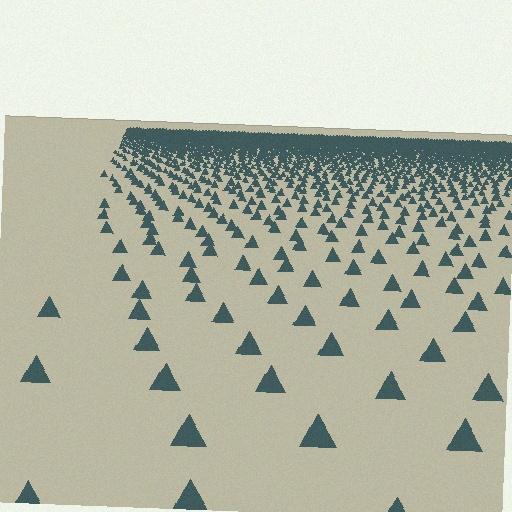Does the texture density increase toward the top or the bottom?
Density increases toward the top.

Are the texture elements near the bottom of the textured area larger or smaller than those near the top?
Larger. Near the bottom, elements are closer to the viewer and appear at a bigger on-screen size.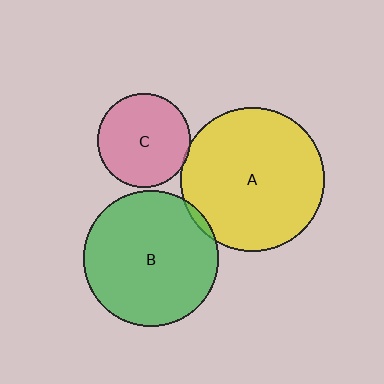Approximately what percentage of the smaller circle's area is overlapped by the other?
Approximately 5%.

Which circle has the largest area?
Circle A (yellow).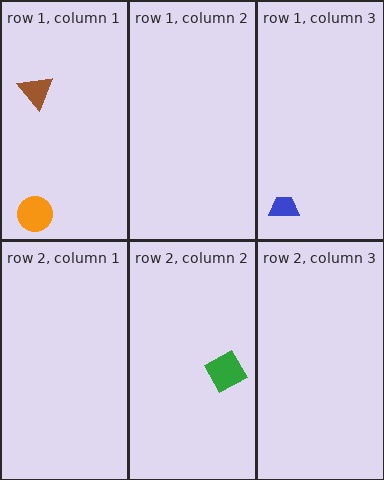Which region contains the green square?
The row 2, column 2 region.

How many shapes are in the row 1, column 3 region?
1.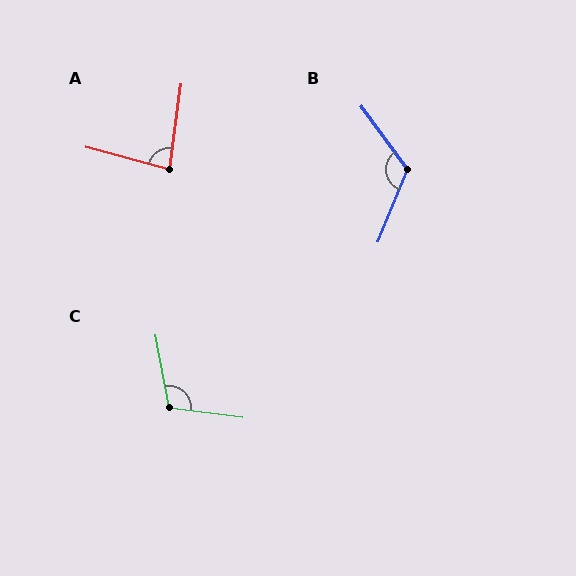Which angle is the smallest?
A, at approximately 82 degrees.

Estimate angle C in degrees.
Approximately 108 degrees.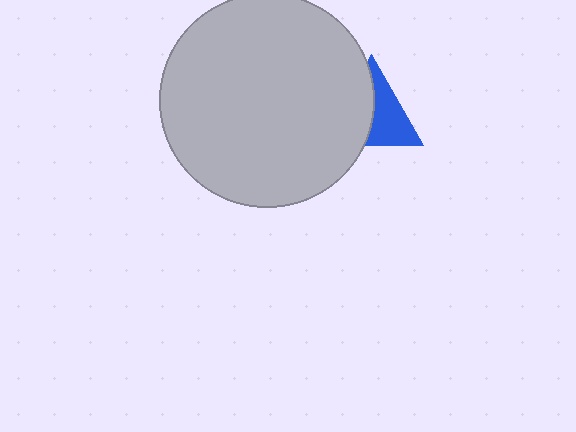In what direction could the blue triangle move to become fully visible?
The blue triangle could move right. That would shift it out from behind the light gray circle entirely.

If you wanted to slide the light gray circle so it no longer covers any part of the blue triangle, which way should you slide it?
Slide it left — that is the most direct way to separate the two shapes.